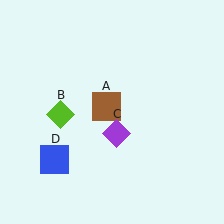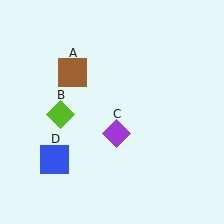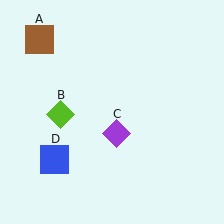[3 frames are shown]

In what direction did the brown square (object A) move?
The brown square (object A) moved up and to the left.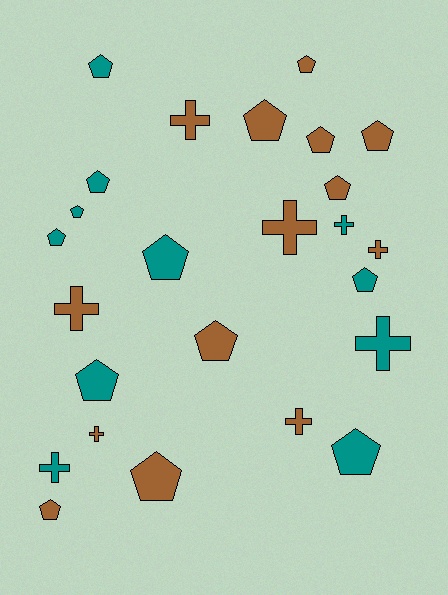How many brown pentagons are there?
There are 8 brown pentagons.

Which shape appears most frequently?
Pentagon, with 16 objects.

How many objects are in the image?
There are 25 objects.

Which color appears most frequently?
Brown, with 14 objects.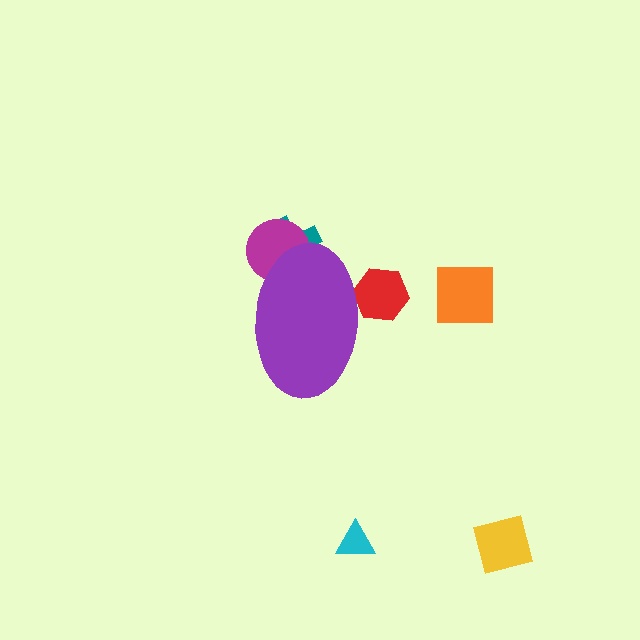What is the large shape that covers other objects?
A purple ellipse.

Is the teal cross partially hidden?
Yes, the teal cross is partially hidden behind the purple ellipse.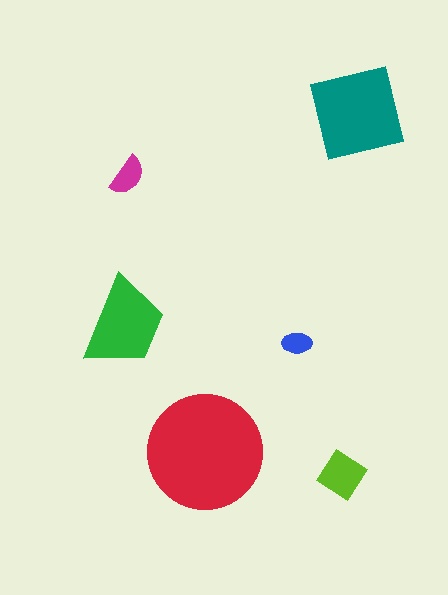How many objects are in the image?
There are 6 objects in the image.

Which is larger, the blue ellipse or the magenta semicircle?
The magenta semicircle.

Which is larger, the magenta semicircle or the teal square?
The teal square.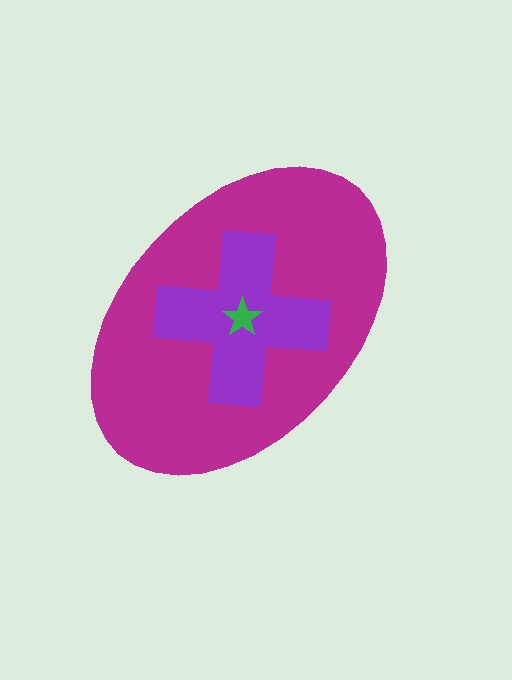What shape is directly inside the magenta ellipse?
The purple cross.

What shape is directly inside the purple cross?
The green star.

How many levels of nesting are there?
3.